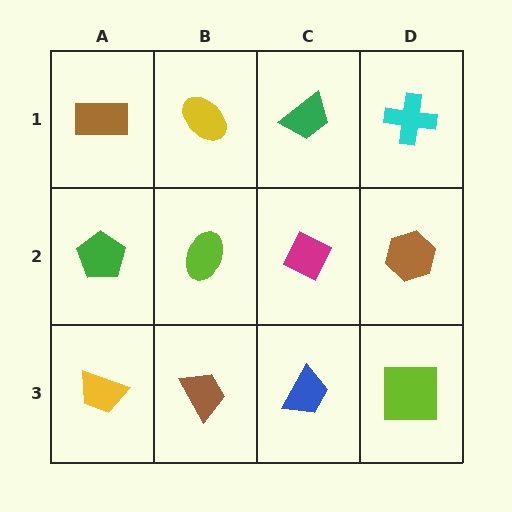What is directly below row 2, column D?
A lime square.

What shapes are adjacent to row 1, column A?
A green pentagon (row 2, column A), a yellow ellipse (row 1, column B).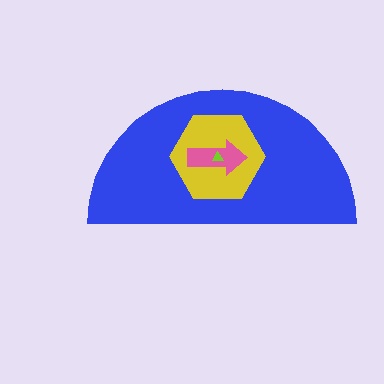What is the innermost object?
The lime triangle.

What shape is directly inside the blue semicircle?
The yellow hexagon.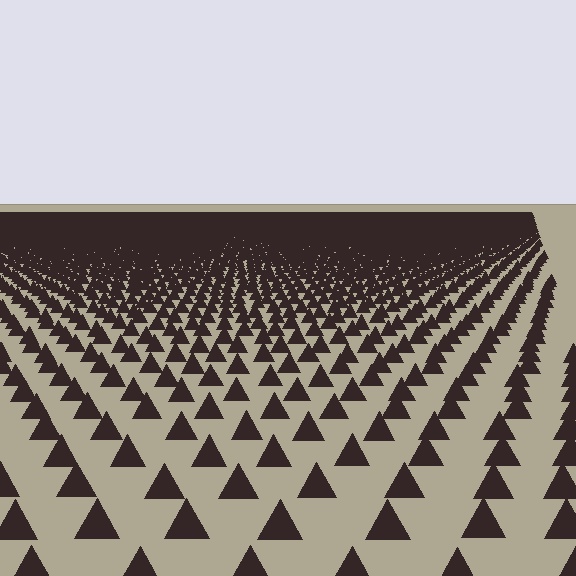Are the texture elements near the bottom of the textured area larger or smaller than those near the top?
Larger. Near the bottom, elements are closer to the viewer and appear at a bigger on-screen size.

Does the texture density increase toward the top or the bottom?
Density increases toward the top.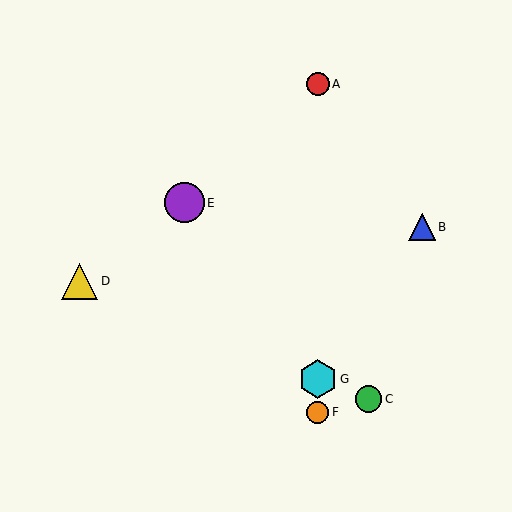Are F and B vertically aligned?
No, F is at x≈318 and B is at x≈422.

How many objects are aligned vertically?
3 objects (A, F, G) are aligned vertically.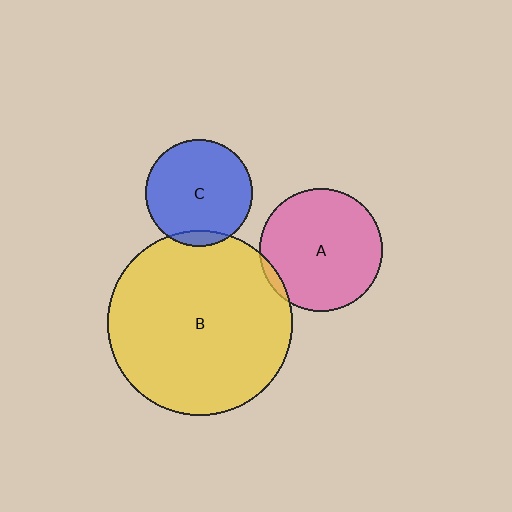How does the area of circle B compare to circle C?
Approximately 3.0 times.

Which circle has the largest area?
Circle B (yellow).